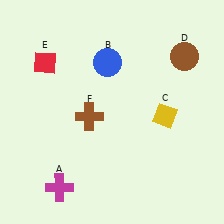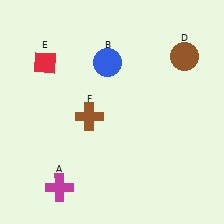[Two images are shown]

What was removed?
The yellow diamond (C) was removed in Image 2.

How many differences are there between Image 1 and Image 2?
There is 1 difference between the two images.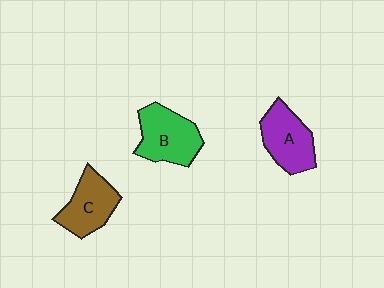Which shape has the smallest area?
Shape C (brown).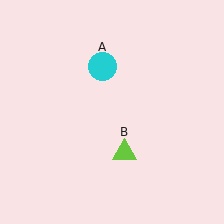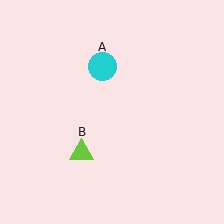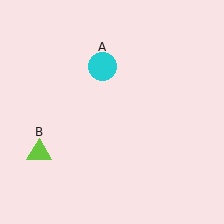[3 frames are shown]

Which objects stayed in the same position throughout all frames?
Cyan circle (object A) remained stationary.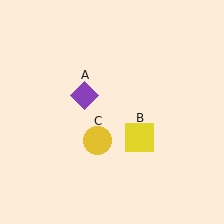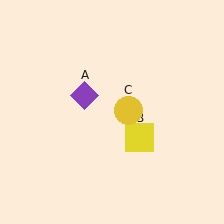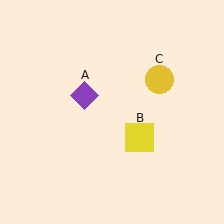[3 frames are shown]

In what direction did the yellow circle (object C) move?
The yellow circle (object C) moved up and to the right.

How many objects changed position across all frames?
1 object changed position: yellow circle (object C).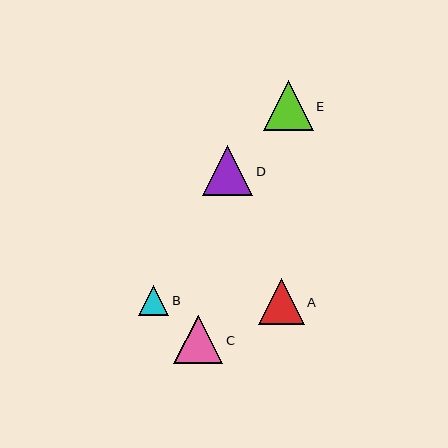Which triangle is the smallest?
Triangle B is the smallest with a size of approximately 30 pixels.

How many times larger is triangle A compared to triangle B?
Triangle A is approximately 1.5 times the size of triangle B.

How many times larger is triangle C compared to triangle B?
Triangle C is approximately 1.6 times the size of triangle B.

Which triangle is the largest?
Triangle E is the largest with a size of approximately 50 pixels.